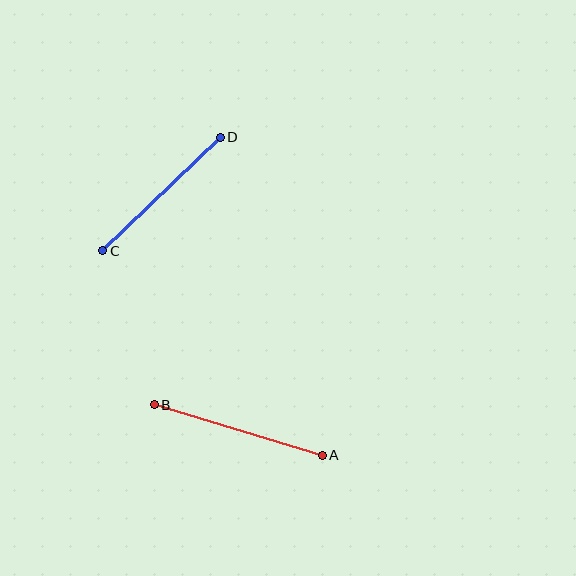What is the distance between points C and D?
The distance is approximately 163 pixels.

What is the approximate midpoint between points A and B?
The midpoint is at approximately (238, 430) pixels.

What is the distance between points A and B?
The distance is approximately 175 pixels.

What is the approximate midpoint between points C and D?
The midpoint is at approximately (162, 194) pixels.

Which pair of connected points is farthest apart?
Points A and B are farthest apart.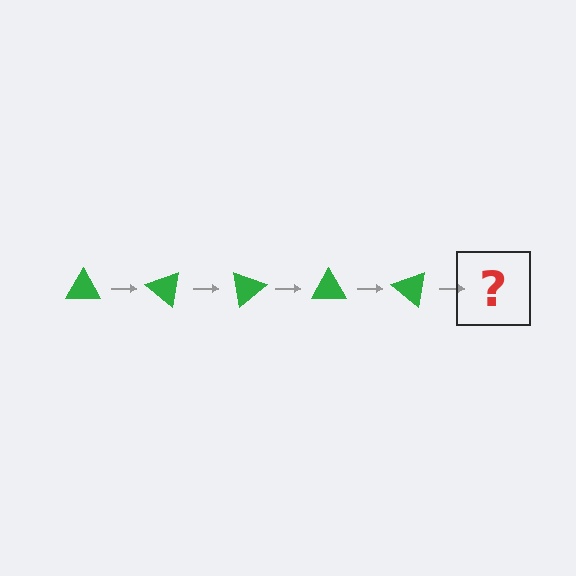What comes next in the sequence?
The next element should be a green triangle rotated 200 degrees.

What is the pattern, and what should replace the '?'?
The pattern is that the triangle rotates 40 degrees each step. The '?' should be a green triangle rotated 200 degrees.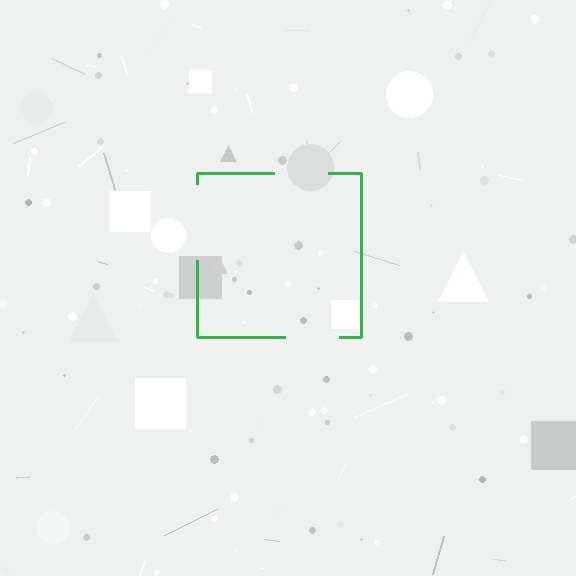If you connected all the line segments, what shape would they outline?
They would outline a square.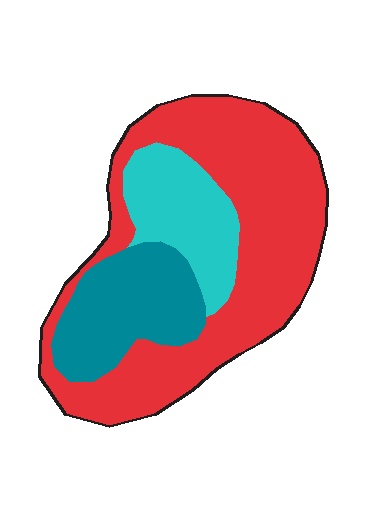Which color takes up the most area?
Red, at roughly 60%.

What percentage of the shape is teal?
Teal takes up about one fifth (1/5) of the shape.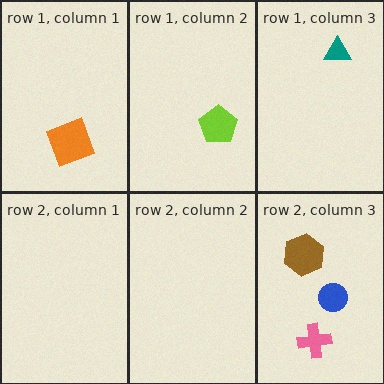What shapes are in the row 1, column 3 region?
The teal triangle.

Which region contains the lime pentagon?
The row 1, column 2 region.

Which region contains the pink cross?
The row 2, column 3 region.